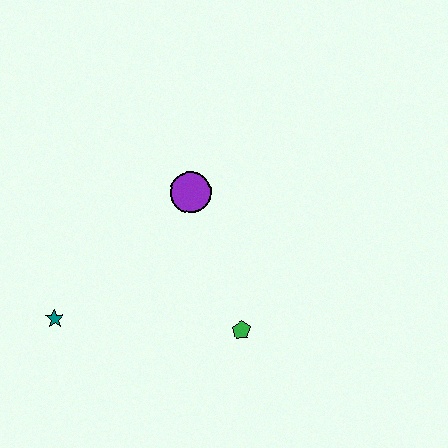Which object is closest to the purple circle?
The green pentagon is closest to the purple circle.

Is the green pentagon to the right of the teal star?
Yes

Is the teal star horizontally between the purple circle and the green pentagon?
No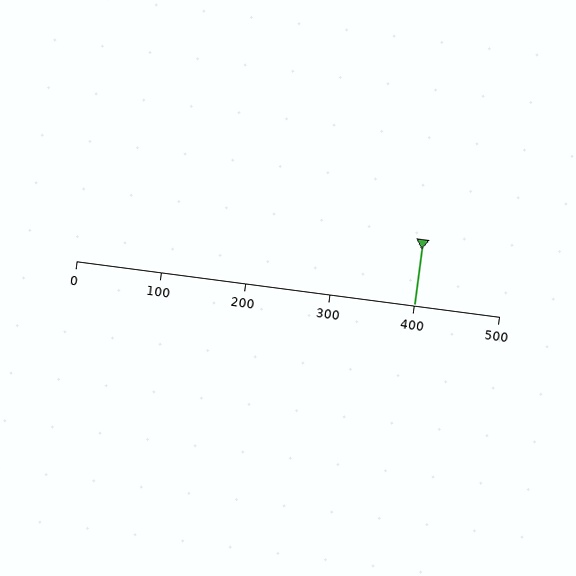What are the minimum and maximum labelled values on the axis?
The axis runs from 0 to 500.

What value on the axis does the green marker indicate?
The marker indicates approximately 400.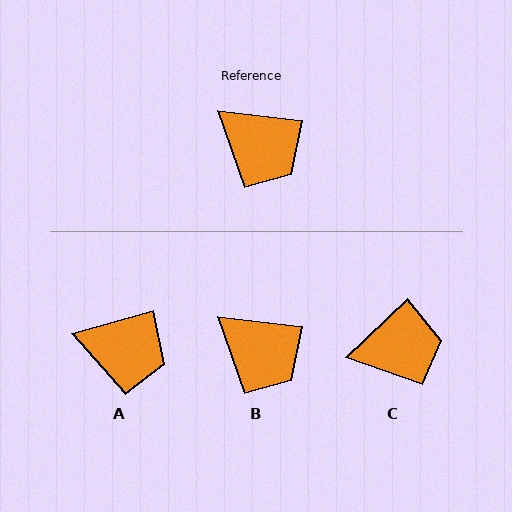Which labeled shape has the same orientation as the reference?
B.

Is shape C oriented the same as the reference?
No, it is off by about 51 degrees.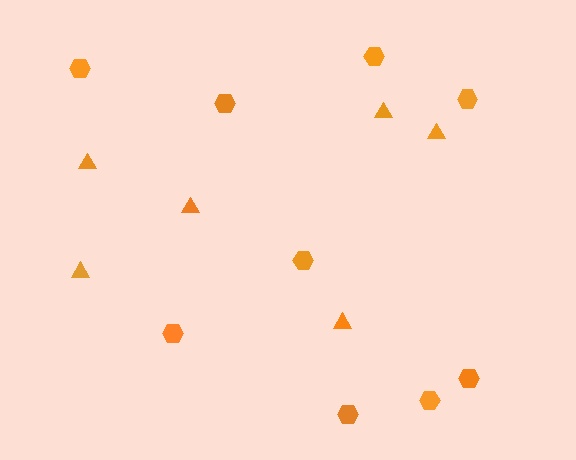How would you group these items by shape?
There are 2 groups: one group of hexagons (9) and one group of triangles (6).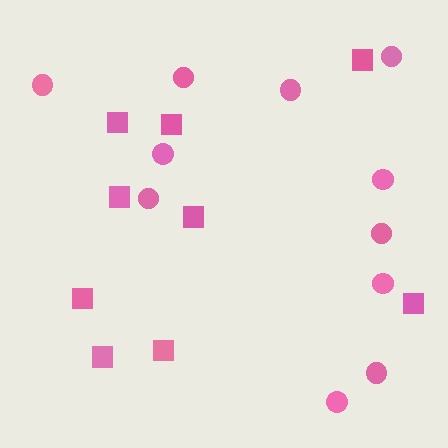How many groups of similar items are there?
There are 2 groups: one group of circles (11) and one group of squares (9).